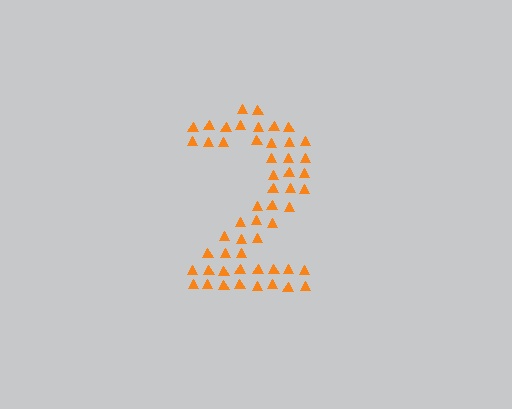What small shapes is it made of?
It is made of small triangles.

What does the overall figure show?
The overall figure shows the digit 2.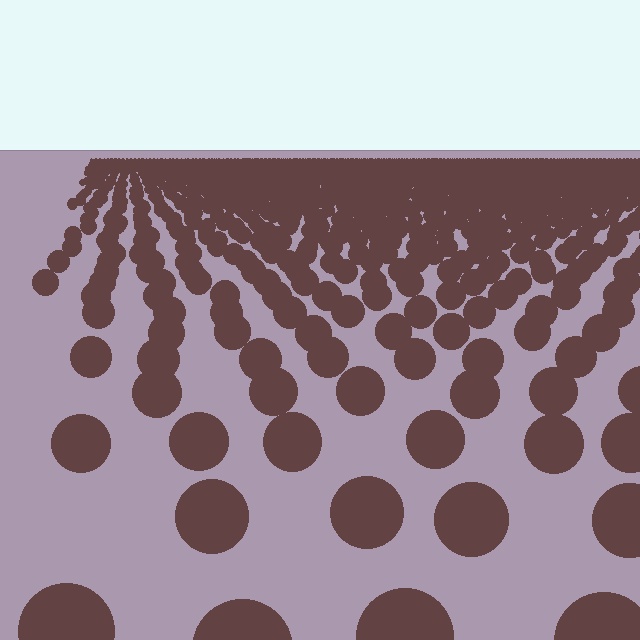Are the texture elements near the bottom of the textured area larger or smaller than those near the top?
Larger. Near the bottom, elements are closer to the viewer and appear at a bigger on-screen size.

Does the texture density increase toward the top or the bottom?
Density increases toward the top.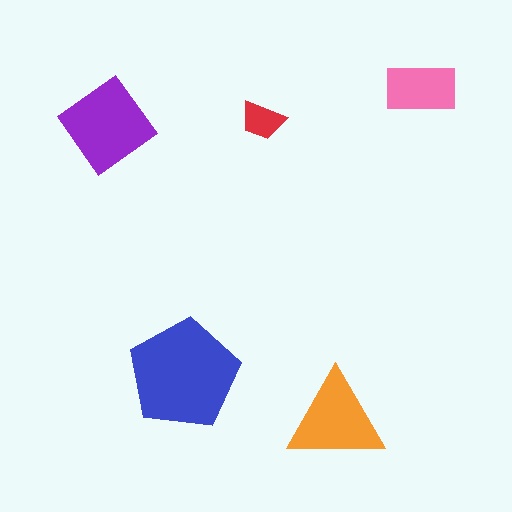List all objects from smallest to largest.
The red trapezoid, the pink rectangle, the orange triangle, the purple diamond, the blue pentagon.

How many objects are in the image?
There are 5 objects in the image.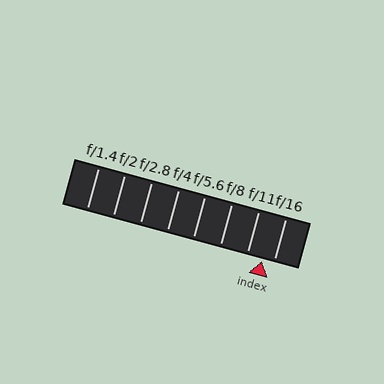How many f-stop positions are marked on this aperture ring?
There are 8 f-stop positions marked.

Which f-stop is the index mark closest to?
The index mark is closest to f/16.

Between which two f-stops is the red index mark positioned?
The index mark is between f/11 and f/16.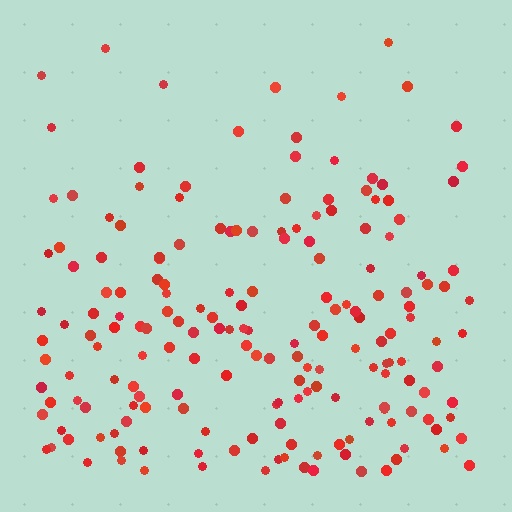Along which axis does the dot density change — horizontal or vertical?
Vertical.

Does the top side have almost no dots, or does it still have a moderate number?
Still a moderate number, just noticeably fewer than the bottom.